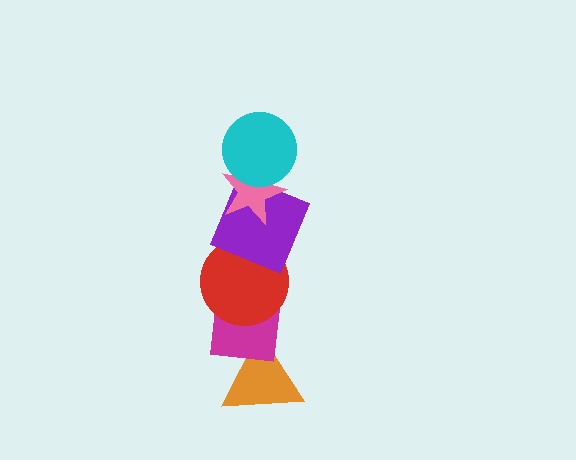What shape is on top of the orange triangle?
The magenta square is on top of the orange triangle.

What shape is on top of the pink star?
The cyan circle is on top of the pink star.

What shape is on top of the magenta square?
The red circle is on top of the magenta square.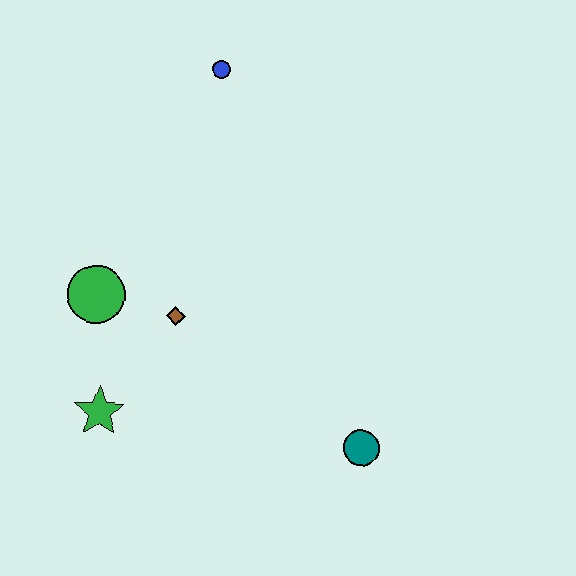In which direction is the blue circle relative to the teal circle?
The blue circle is above the teal circle.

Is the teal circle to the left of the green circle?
No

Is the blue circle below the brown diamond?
No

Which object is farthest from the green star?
The blue circle is farthest from the green star.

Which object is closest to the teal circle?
The brown diamond is closest to the teal circle.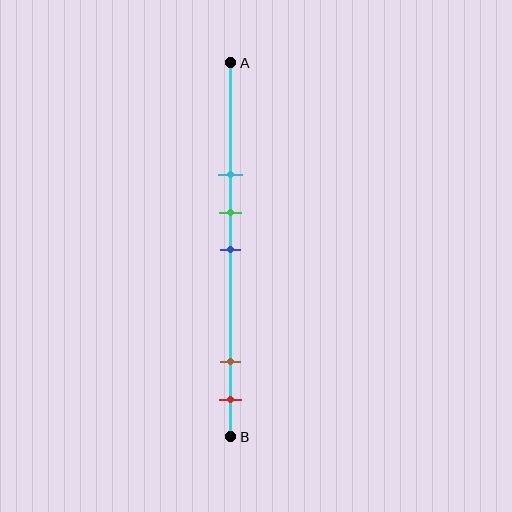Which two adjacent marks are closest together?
The green and blue marks are the closest adjacent pair.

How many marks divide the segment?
There are 5 marks dividing the segment.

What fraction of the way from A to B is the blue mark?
The blue mark is approximately 50% (0.5) of the way from A to B.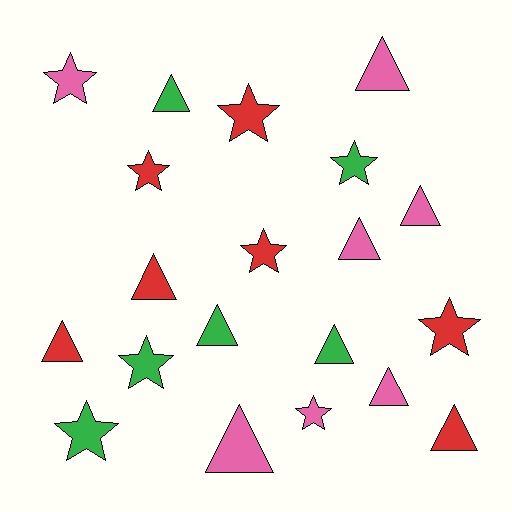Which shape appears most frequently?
Triangle, with 11 objects.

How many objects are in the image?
There are 20 objects.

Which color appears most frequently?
Pink, with 7 objects.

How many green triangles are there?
There are 3 green triangles.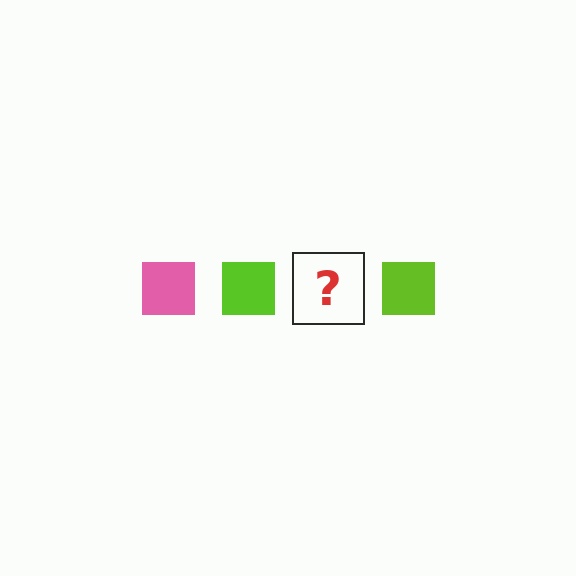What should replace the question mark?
The question mark should be replaced with a pink square.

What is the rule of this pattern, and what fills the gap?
The rule is that the pattern cycles through pink, lime squares. The gap should be filled with a pink square.